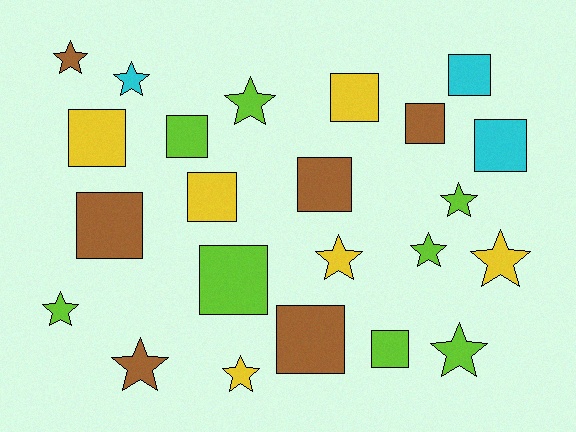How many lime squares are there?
There are 3 lime squares.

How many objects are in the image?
There are 23 objects.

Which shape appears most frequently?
Square, with 12 objects.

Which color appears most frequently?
Lime, with 8 objects.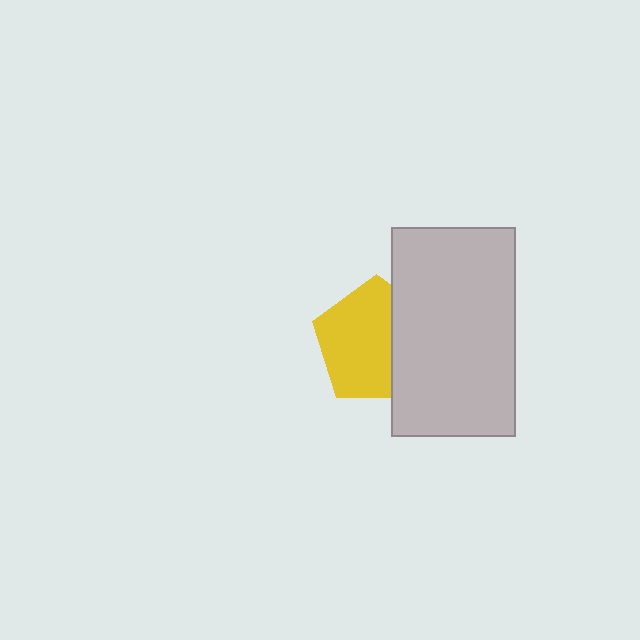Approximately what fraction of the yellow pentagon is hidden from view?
Roughly 34% of the yellow pentagon is hidden behind the light gray rectangle.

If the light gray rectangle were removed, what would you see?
You would see the complete yellow pentagon.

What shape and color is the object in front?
The object in front is a light gray rectangle.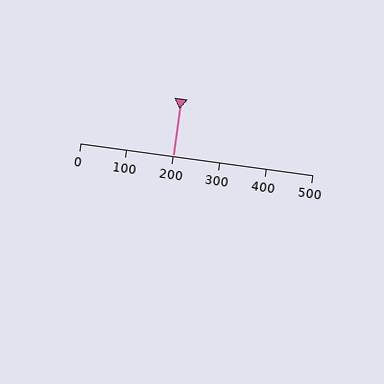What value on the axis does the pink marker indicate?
The marker indicates approximately 200.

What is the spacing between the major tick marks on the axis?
The major ticks are spaced 100 apart.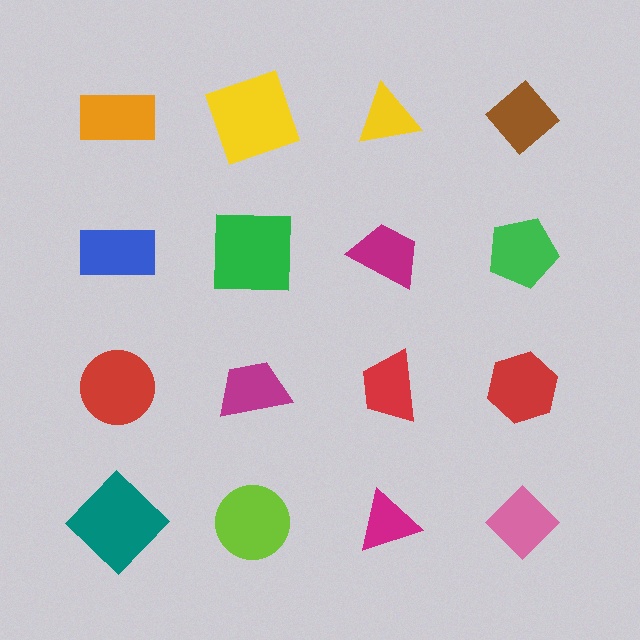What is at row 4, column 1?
A teal diamond.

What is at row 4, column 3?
A magenta triangle.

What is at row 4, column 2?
A lime circle.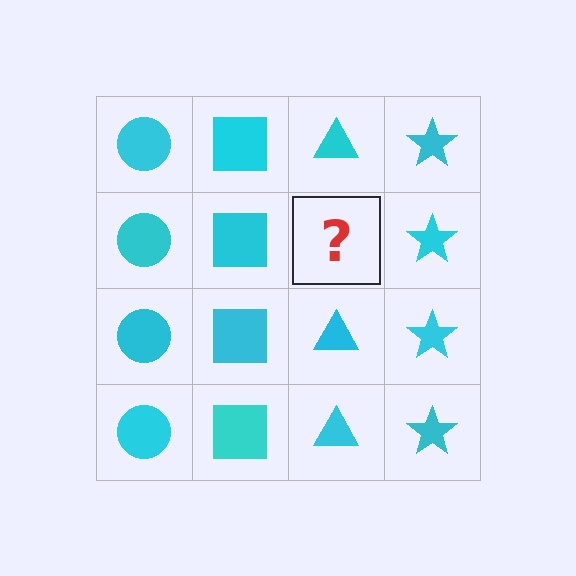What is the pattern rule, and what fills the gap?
The rule is that each column has a consistent shape. The gap should be filled with a cyan triangle.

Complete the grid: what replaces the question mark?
The question mark should be replaced with a cyan triangle.